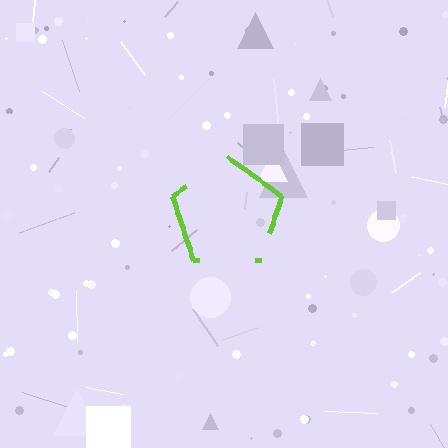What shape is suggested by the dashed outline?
The dashed outline suggests a pentagon.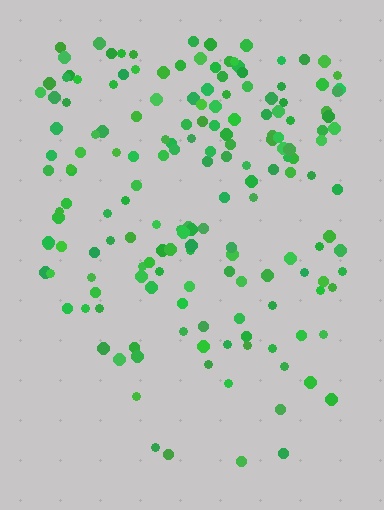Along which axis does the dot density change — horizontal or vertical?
Vertical.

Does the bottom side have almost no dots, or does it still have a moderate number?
Still a moderate number, just noticeably fewer than the top.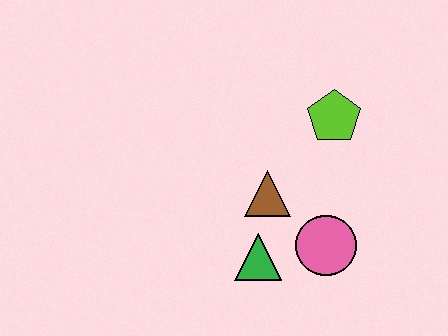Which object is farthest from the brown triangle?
The lime pentagon is farthest from the brown triangle.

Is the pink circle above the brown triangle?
No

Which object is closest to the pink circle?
The green triangle is closest to the pink circle.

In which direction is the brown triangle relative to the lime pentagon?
The brown triangle is below the lime pentagon.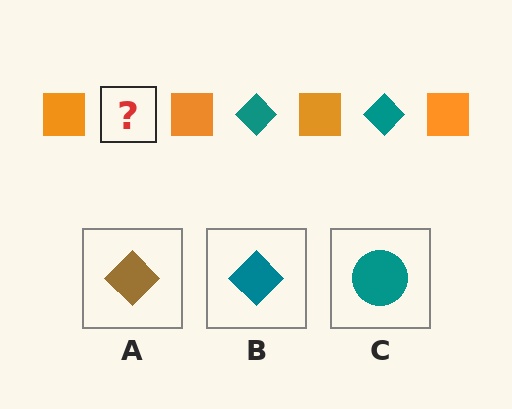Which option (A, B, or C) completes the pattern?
B.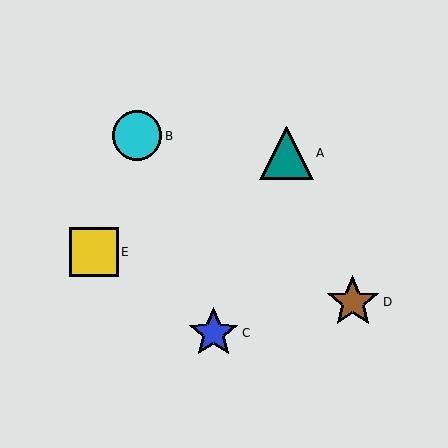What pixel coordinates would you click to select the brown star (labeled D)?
Click at (353, 302) to select the brown star D.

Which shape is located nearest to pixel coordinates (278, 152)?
The teal triangle (labeled A) at (286, 153) is nearest to that location.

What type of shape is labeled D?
Shape D is a brown star.